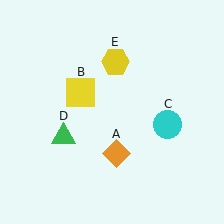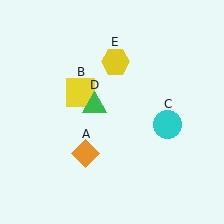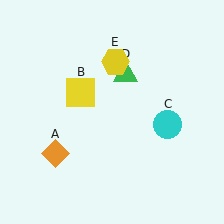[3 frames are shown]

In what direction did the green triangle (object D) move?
The green triangle (object D) moved up and to the right.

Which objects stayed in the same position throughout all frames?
Yellow square (object B) and cyan circle (object C) and yellow hexagon (object E) remained stationary.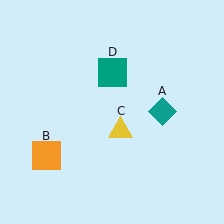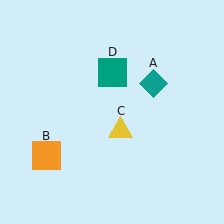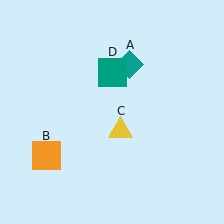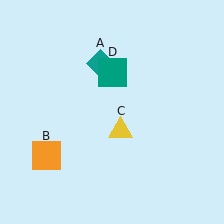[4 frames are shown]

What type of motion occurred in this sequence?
The teal diamond (object A) rotated counterclockwise around the center of the scene.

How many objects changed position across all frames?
1 object changed position: teal diamond (object A).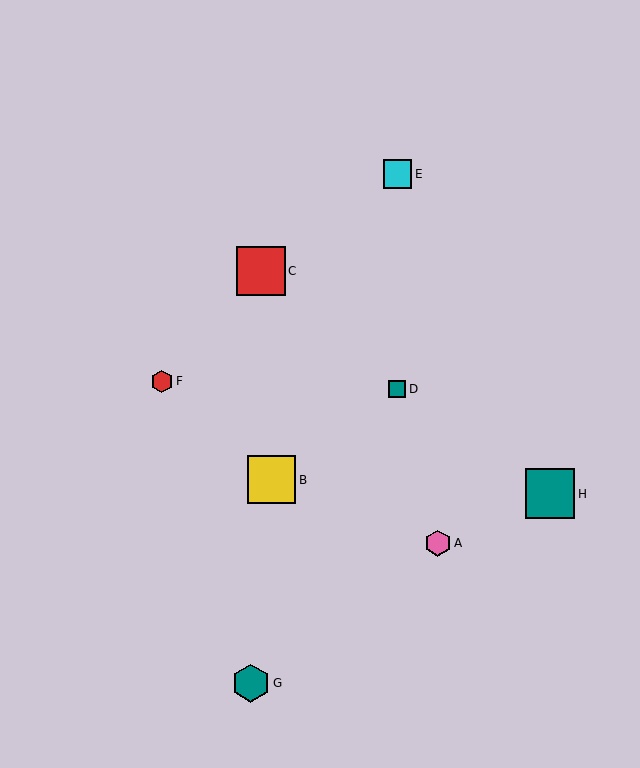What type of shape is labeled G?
Shape G is a teal hexagon.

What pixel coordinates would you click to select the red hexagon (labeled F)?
Click at (162, 381) to select the red hexagon F.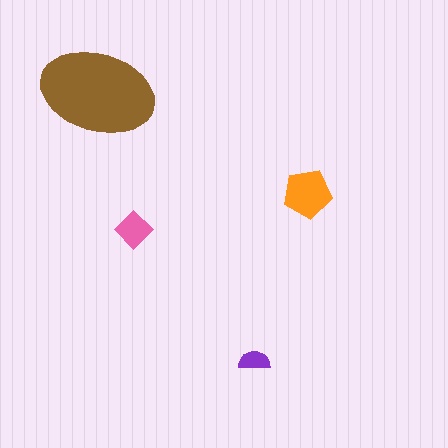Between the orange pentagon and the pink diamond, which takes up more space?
The orange pentagon.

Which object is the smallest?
The purple semicircle.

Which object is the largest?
The brown ellipse.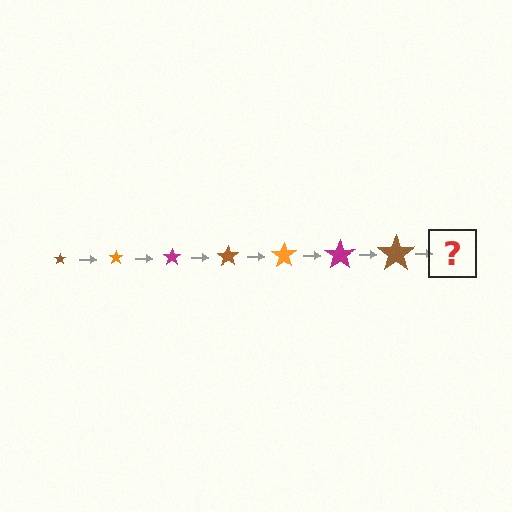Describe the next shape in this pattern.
It should be an orange star, larger than the previous one.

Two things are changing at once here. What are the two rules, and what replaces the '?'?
The two rules are that the star grows larger each step and the color cycles through brown, orange, and magenta. The '?' should be an orange star, larger than the previous one.